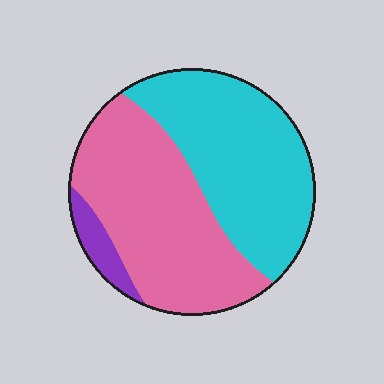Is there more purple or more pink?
Pink.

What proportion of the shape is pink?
Pink covers roughly 50% of the shape.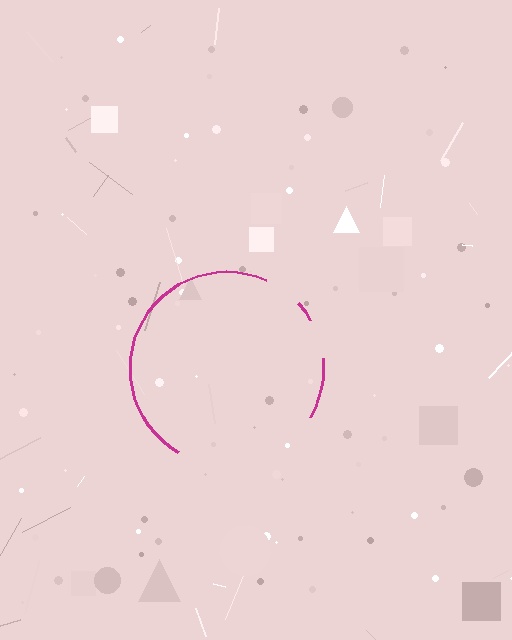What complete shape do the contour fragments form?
The contour fragments form a circle.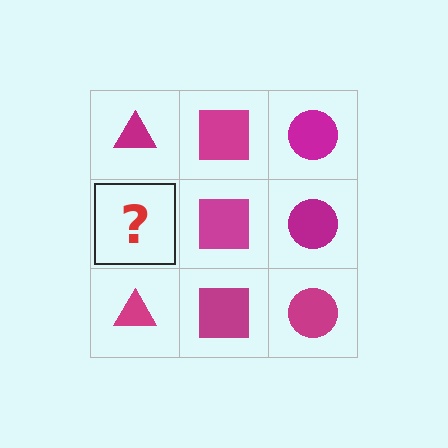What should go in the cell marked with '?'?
The missing cell should contain a magenta triangle.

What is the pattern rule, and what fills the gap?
The rule is that each column has a consistent shape. The gap should be filled with a magenta triangle.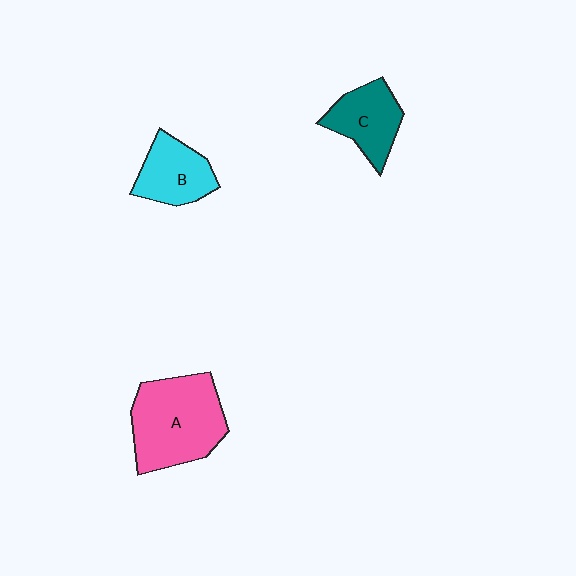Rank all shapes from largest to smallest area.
From largest to smallest: A (pink), C (teal), B (cyan).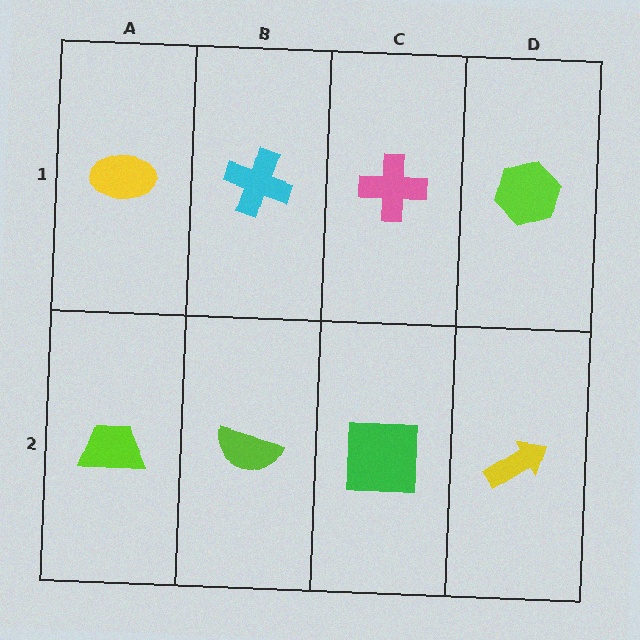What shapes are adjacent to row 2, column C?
A pink cross (row 1, column C), a lime semicircle (row 2, column B), a yellow arrow (row 2, column D).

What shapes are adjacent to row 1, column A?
A lime trapezoid (row 2, column A), a cyan cross (row 1, column B).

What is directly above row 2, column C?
A pink cross.